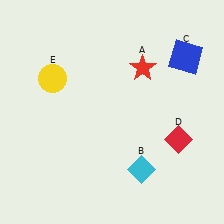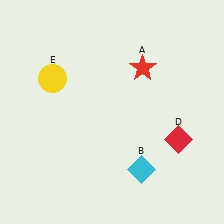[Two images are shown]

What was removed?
The blue square (C) was removed in Image 2.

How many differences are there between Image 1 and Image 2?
There is 1 difference between the two images.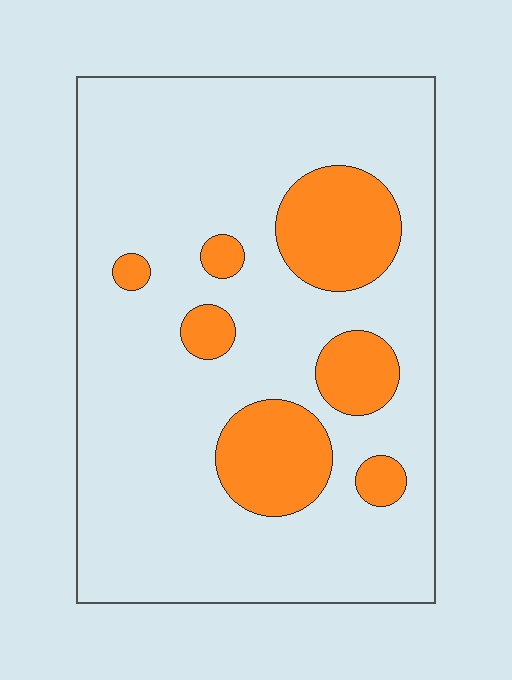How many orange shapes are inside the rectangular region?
7.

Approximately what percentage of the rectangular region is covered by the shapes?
Approximately 20%.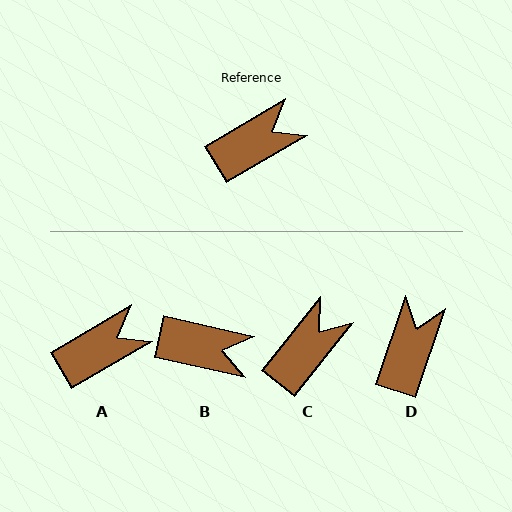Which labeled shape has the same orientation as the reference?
A.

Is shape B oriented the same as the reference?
No, it is off by about 43 degrees.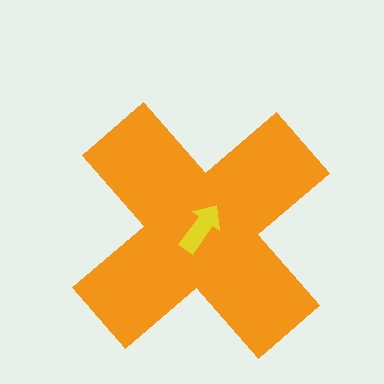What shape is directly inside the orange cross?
The yellow arrow.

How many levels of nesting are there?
2.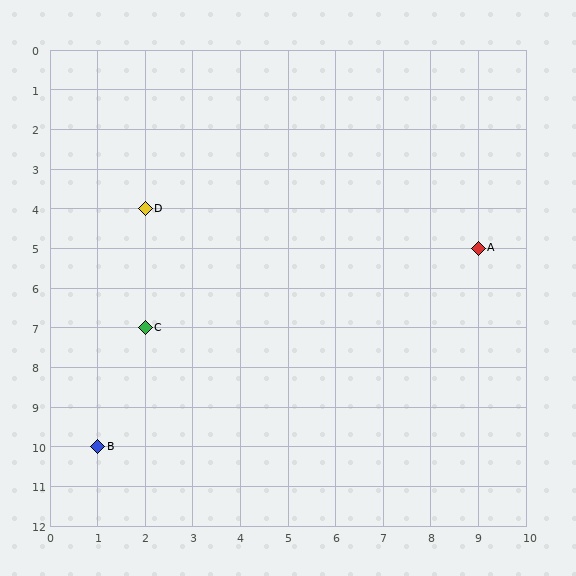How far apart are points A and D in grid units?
Points A and D are 7 columns and 1 row apart (about 7.1 grid units diagonally).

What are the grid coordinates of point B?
Point B is at grid coordinates (1, 10).